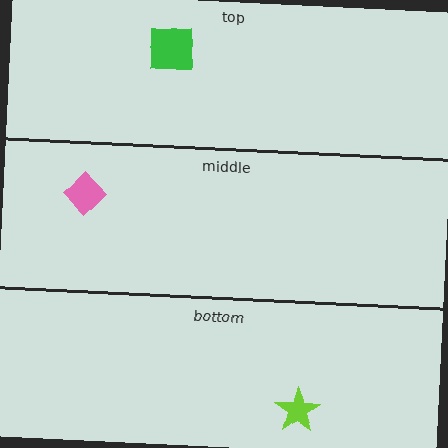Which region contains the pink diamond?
The middle region.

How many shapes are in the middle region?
1.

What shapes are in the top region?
The green square.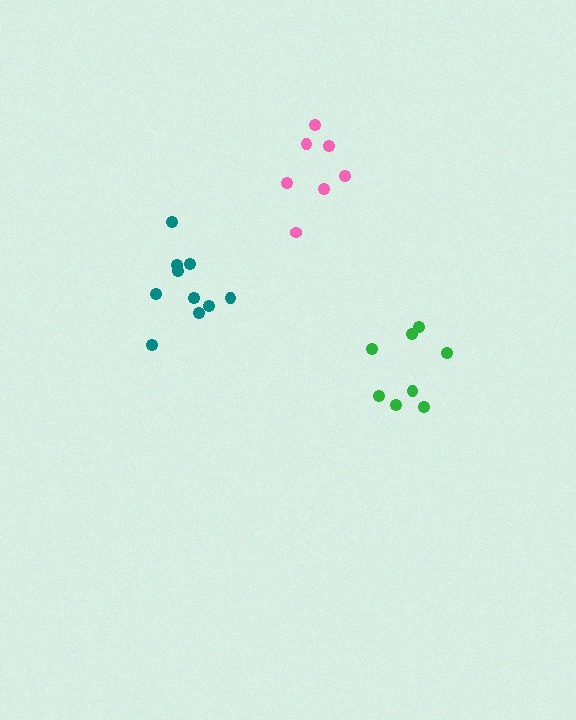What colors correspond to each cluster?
The clusters are colored: pink, green, teal.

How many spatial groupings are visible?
There are 3 spatial groupings.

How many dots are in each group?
Group 1: 7 dots, Group 2: 8 dots, Group 3: 10 dots (25 total).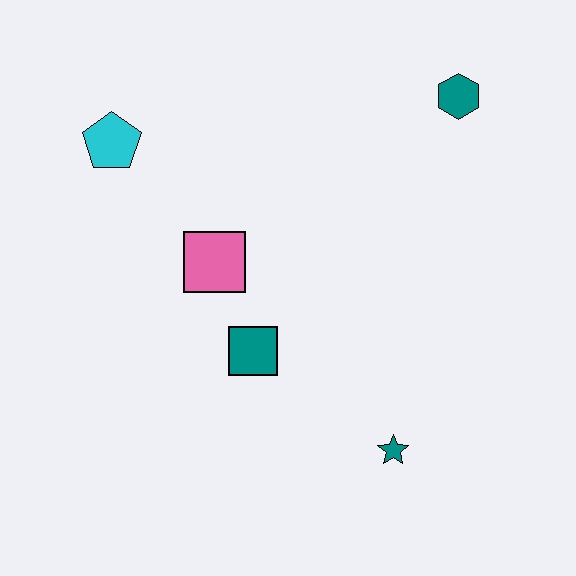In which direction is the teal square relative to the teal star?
The teal square is to the left of the teal star.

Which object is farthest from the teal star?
The cyan pentagon is farthest from the teal star.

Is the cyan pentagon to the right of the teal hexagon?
No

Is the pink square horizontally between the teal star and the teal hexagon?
No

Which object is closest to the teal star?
The teal square is closest to the teal star.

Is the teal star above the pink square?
No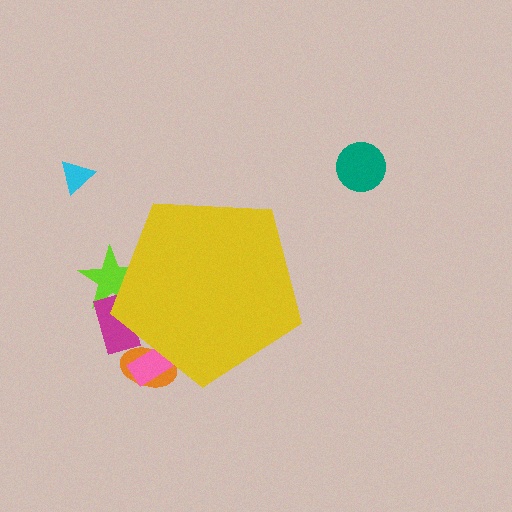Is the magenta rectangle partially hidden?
Yes, the magenta rectangle is partially hidden behind the yellow pentagon.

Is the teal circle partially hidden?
No, the teal circle is fully visible.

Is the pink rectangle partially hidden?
Yes, the pink rectangle is partially hidden behind the yellow pentagon.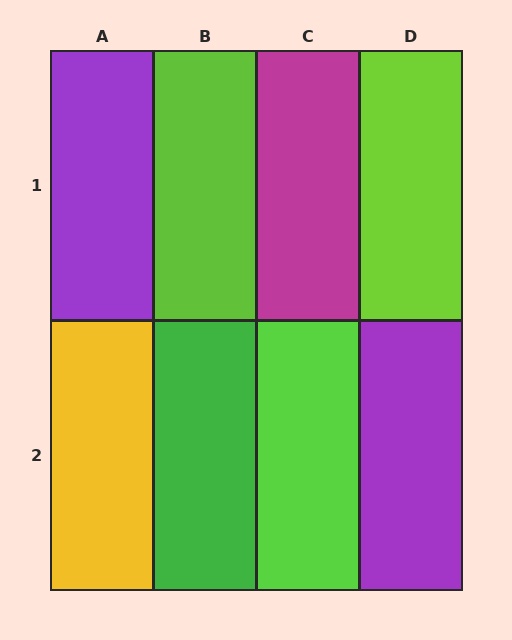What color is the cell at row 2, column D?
Purple.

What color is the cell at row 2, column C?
Lime.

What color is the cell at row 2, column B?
Green.